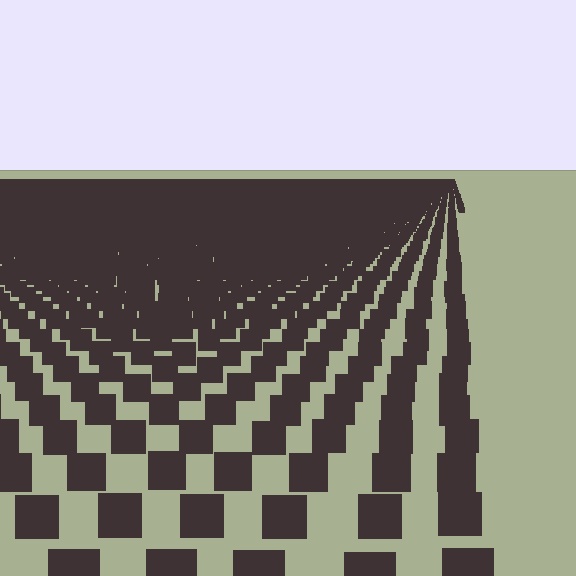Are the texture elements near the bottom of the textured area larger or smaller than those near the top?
Larger. Near the bottom, elements are closer to the viewer and appear at a bigger on-screen size.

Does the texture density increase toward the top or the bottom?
Density increases toward the top.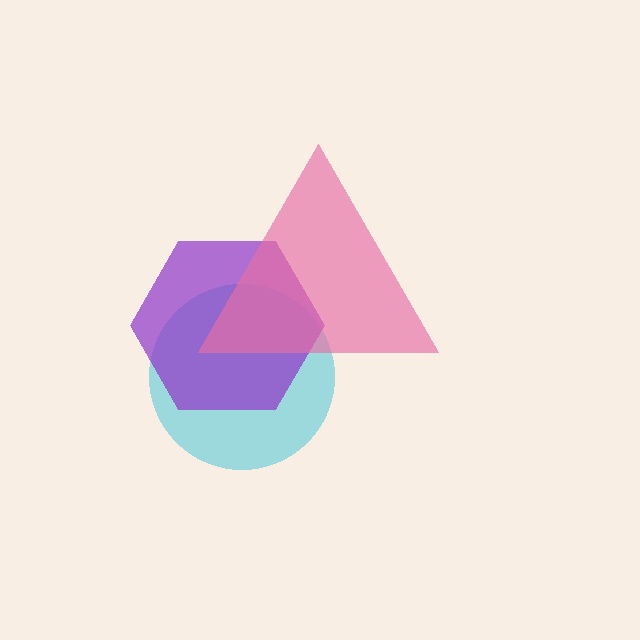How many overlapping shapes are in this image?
There are 3 overlapping shapes in the image.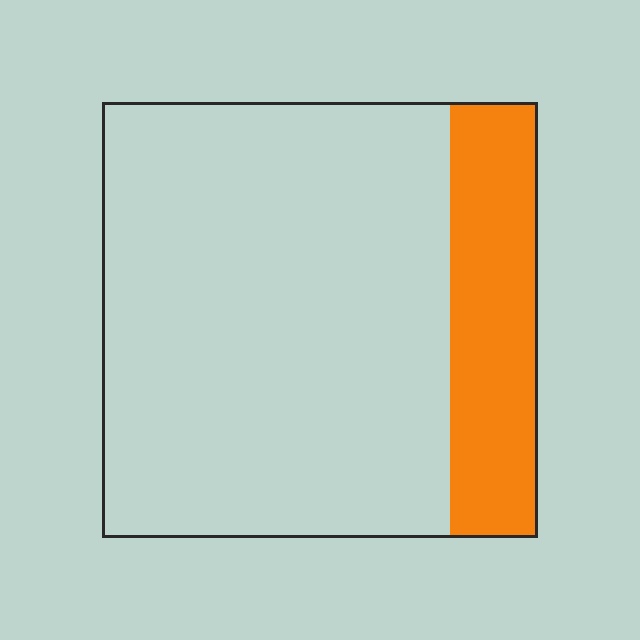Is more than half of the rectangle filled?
No.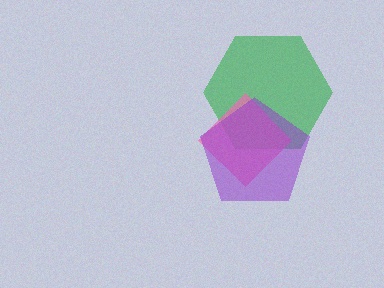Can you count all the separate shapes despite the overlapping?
Yes, there are 3 separate shapes.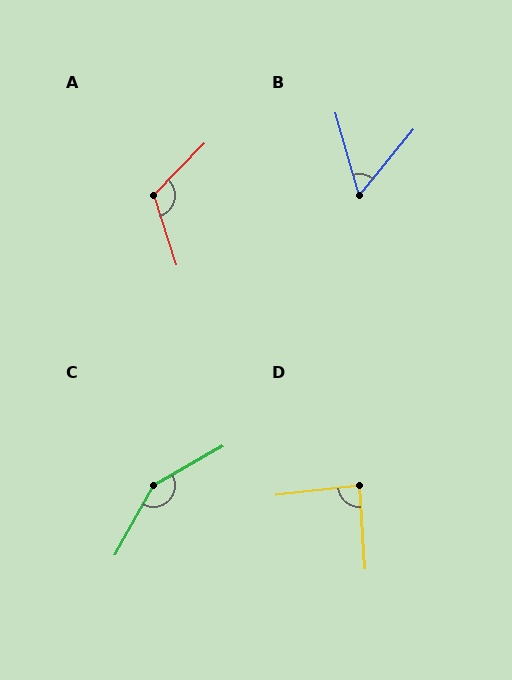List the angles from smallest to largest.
B (55°), D (88°), A (118°), C (148°).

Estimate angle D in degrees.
Approximately 88 degrees.